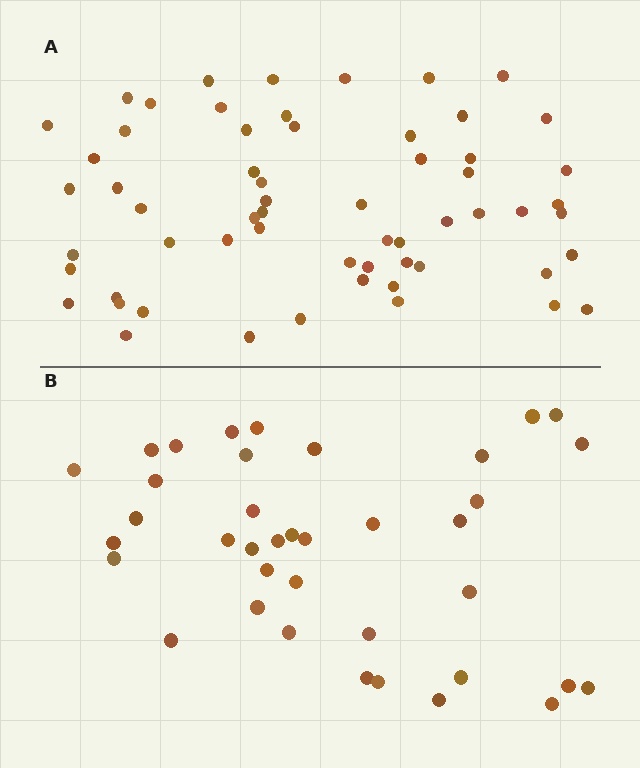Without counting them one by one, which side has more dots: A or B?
Region A (the top region) has more dots.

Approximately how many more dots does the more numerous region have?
Region A has approximately 20 more dots than region B.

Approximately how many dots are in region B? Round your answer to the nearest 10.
About 40 dots. (The exact count is 38, which rounds to 40.)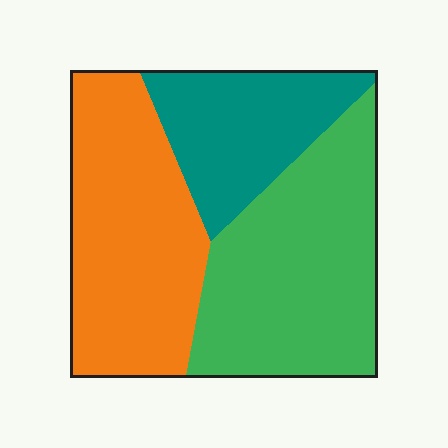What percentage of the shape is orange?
Orange takes up about three eighths (3/8) of the shape.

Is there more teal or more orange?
Orange.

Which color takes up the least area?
Teal, at roughly 20%.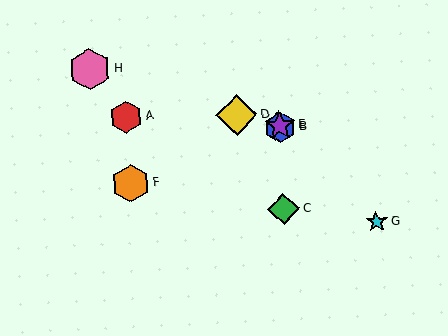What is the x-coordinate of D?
Object D is at x≈237.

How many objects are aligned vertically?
3 objects (B, C, E) are aligned vertically.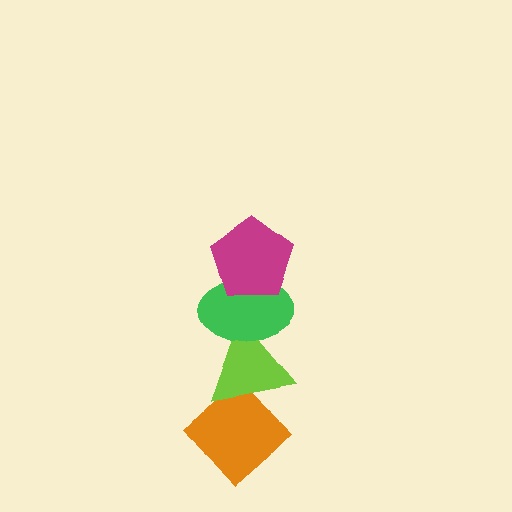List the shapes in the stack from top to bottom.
From top to bottom: the magenta pentagon, the green ellipse, the lime triangle, the orange diamond.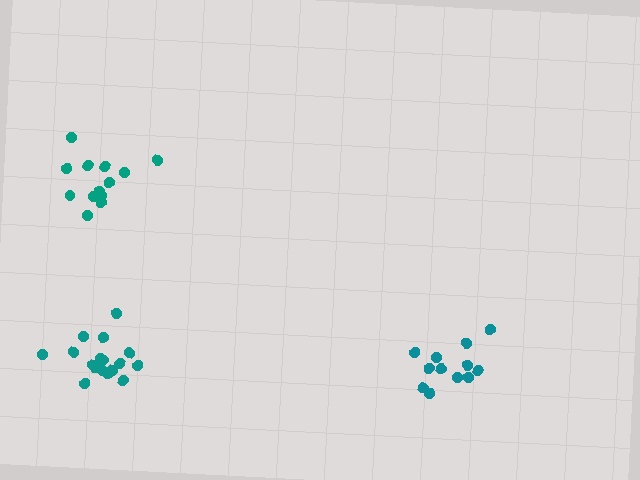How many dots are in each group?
Group 1: 14 dots, Group 2: 17 dots, Group 3: 12 dots (43 total).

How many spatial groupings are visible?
There are 3 spatial groupings.